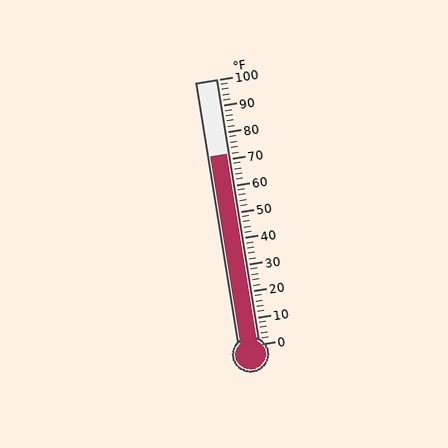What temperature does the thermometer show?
The thermometer shows approximately 72°F.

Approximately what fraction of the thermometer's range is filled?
The thermometer is filled to approximately 70% of its range.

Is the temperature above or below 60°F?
The temperature is above 60°F.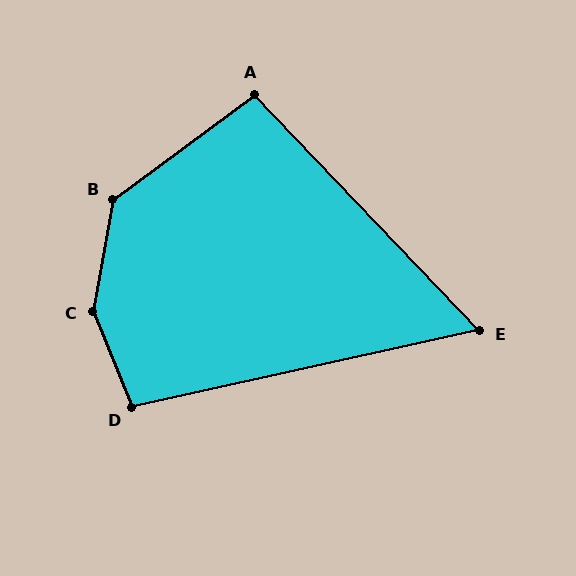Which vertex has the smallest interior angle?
E, at approximately 59 degrees.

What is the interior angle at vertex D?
Approximately 100 degrees (obtuse).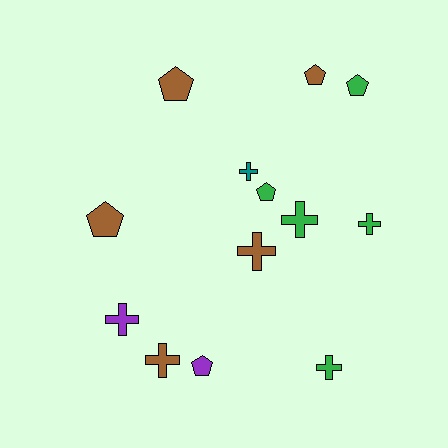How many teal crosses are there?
There is 1 teal cross.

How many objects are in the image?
There are 13 objects.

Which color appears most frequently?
Brown, with 5 objects.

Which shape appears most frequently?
Cross, with 7 objects.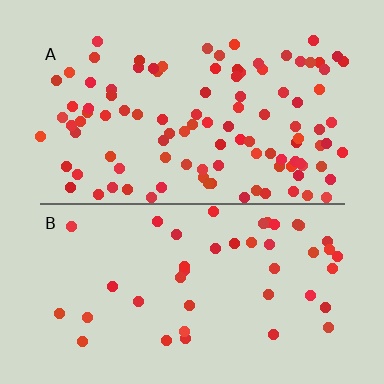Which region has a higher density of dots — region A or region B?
A (the top).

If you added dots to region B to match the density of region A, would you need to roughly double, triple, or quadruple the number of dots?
Approximately double.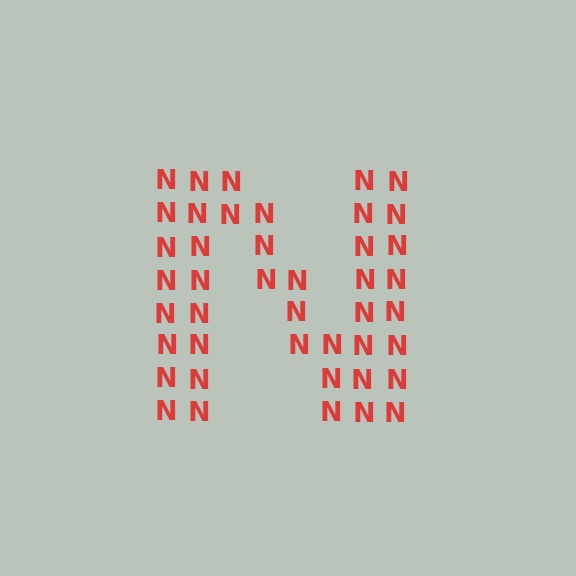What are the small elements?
The small elements are letter N's.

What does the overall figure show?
The overall figure shows the letter N.